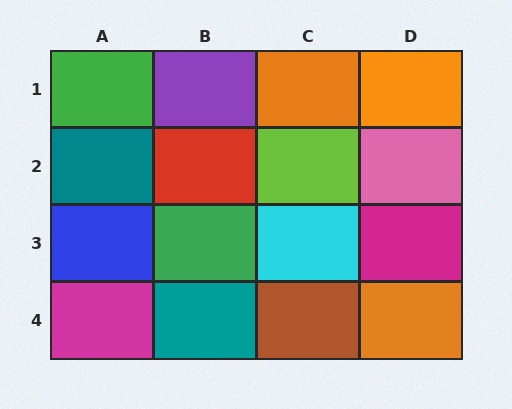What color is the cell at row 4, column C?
Brown.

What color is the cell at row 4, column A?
Magenta.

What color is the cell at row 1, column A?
Green.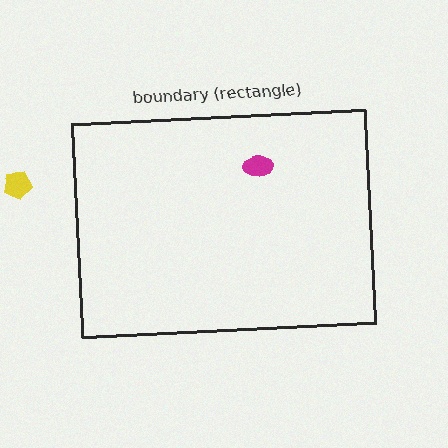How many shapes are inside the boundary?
1 inside, 1 outside.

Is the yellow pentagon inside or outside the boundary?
Outside.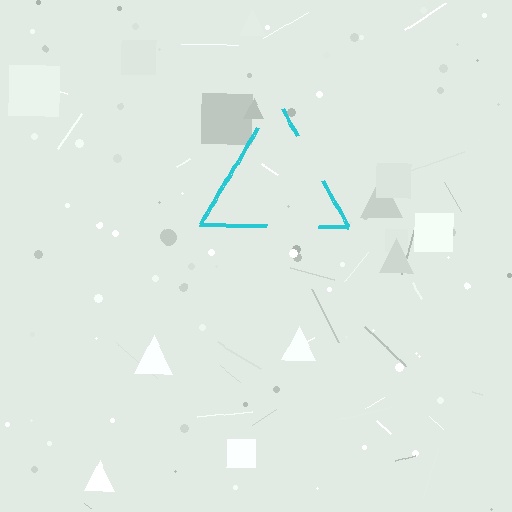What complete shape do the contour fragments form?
The contour fragments form a triangle.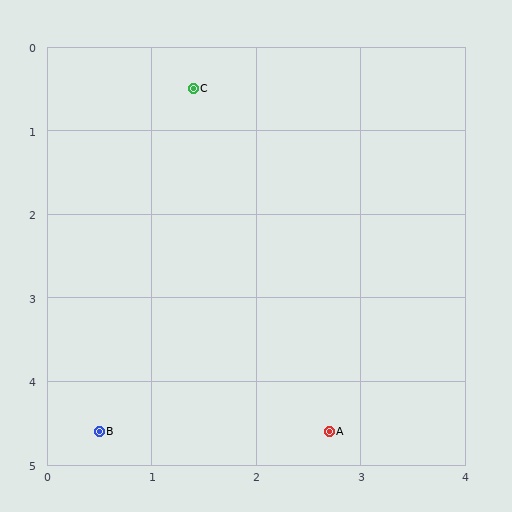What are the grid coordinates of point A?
Point A is at approximately (2.7, 4.6).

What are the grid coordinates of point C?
Point C is at approximately (1.4, 0.5).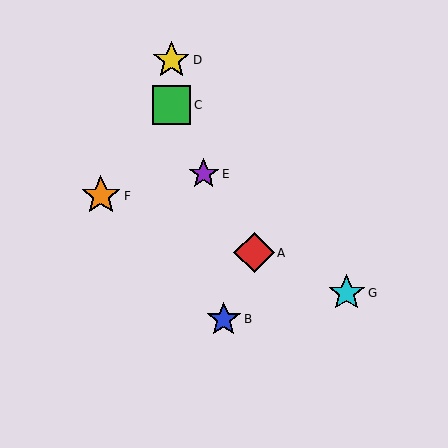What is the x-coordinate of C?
Object C is at x≈171.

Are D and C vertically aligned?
Yes, both are at x≈171.